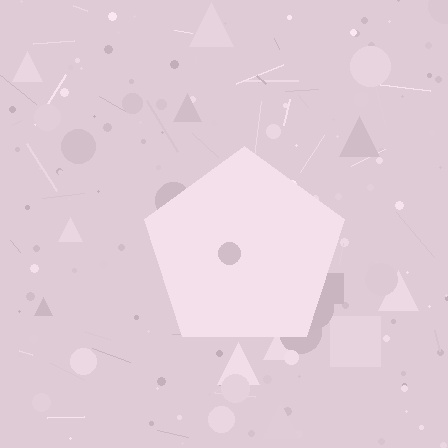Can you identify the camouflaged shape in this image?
The camouflaged shape is a pentagon.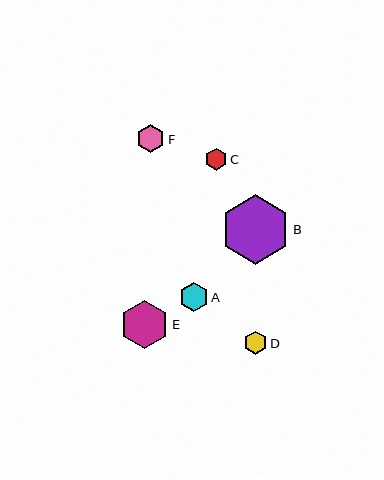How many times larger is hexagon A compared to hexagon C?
Hexagon A is approximately 1.3 times the size of hexagon C.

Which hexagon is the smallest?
Hexagon C is the smallest with a size of approximately 22 pixels.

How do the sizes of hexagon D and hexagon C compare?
Hexagon D and hexagon C are approximately the same size.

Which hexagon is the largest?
Hexagon B is the largest with a size of approximately 69 pixels.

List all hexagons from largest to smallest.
From largest to smallest: B, E, A, F, D, C.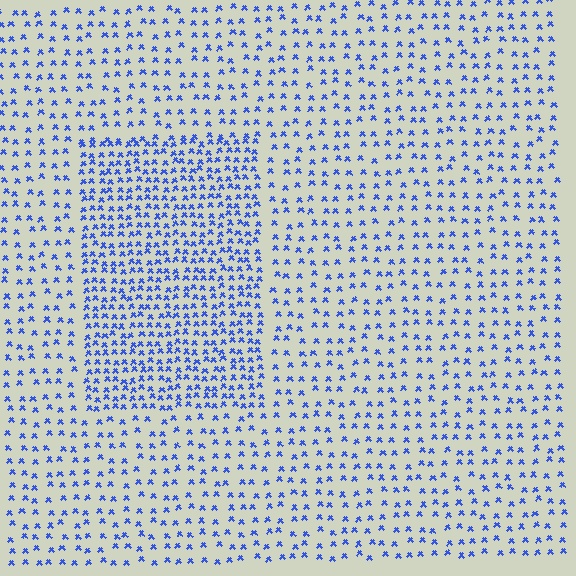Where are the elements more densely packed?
The elements are more densely packed inside the rectangle boundary.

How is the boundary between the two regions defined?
The boundary is defined by a change in element density (approximately 2.0x ratio). All elements are the same color, size, and shape.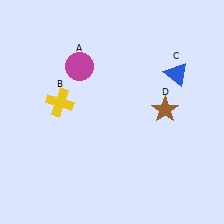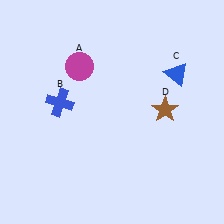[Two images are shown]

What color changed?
The cross (B) changed from yellow in Image 1 to blue in Image 2.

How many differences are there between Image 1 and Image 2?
There is 1 difference between the two images.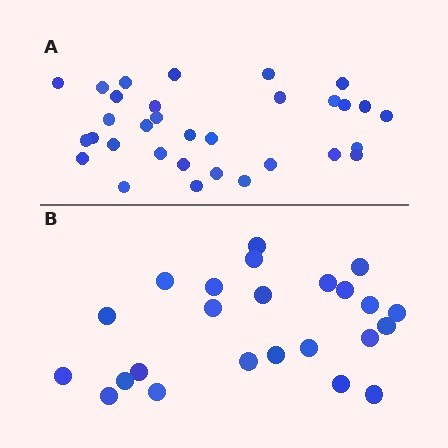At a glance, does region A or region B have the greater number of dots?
Region A (the top region) has more dots.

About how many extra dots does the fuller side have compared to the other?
Region A has roughly 8 or so more dots than region B.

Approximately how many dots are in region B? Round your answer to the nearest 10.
About 20 dots. (The exact count is 24, which rounds to 20.)